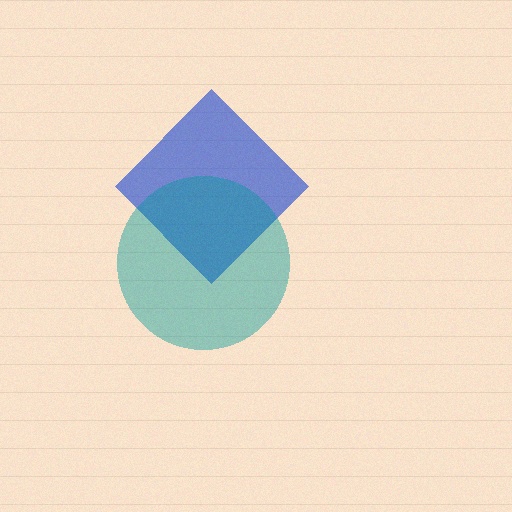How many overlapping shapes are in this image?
There are 2 overlapping shapes in the image.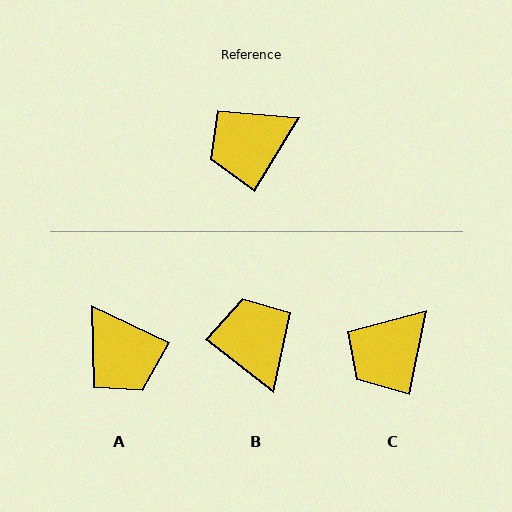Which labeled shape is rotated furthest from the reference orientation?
B, about 97 degrees away.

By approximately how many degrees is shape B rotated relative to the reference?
Approximately 97 degrees clockwise.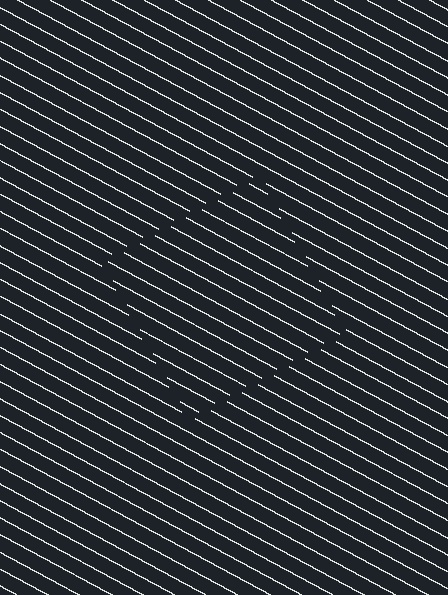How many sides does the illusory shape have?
4 sides — the line-ends trace a square.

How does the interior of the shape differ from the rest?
The interior of the shape contains the same grating, shifted by half a period — the contour is defined by the phase discontinuity where line-ends from the inner and outer gratings abut.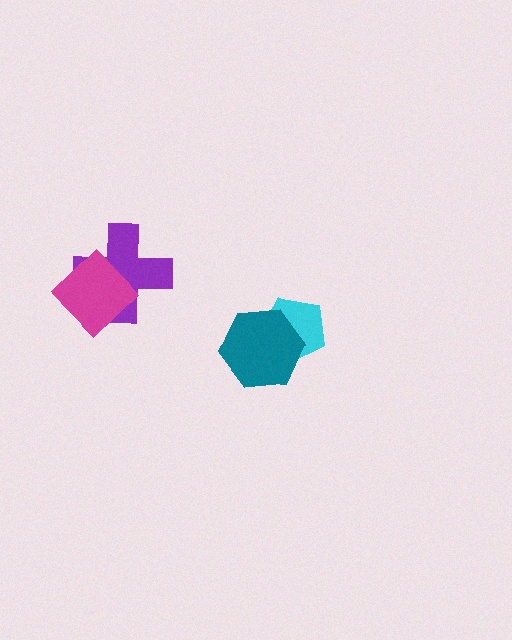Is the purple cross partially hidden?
Yes, it is partially covered by another shape.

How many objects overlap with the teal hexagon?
1 object overlaps with the teal hexagon.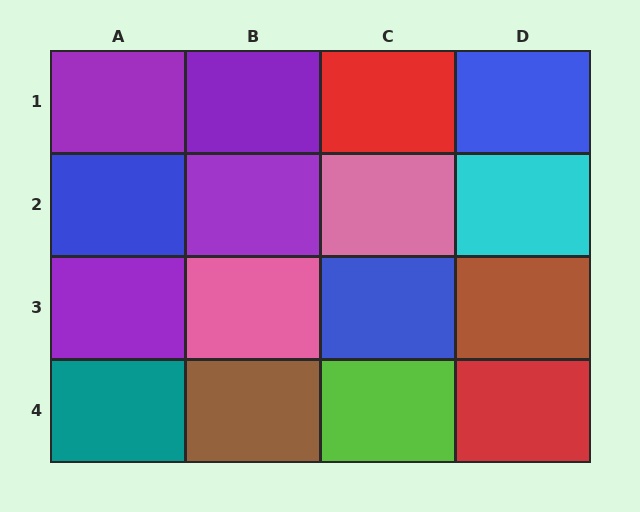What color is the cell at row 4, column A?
Teal.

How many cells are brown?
2 cells are brown.